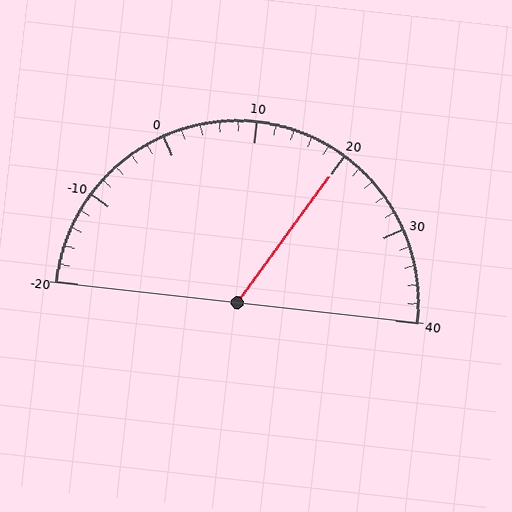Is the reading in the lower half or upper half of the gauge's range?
The reading is in the upper half of the range (-20 to 40).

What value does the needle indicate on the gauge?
The needle indicates approximately 20.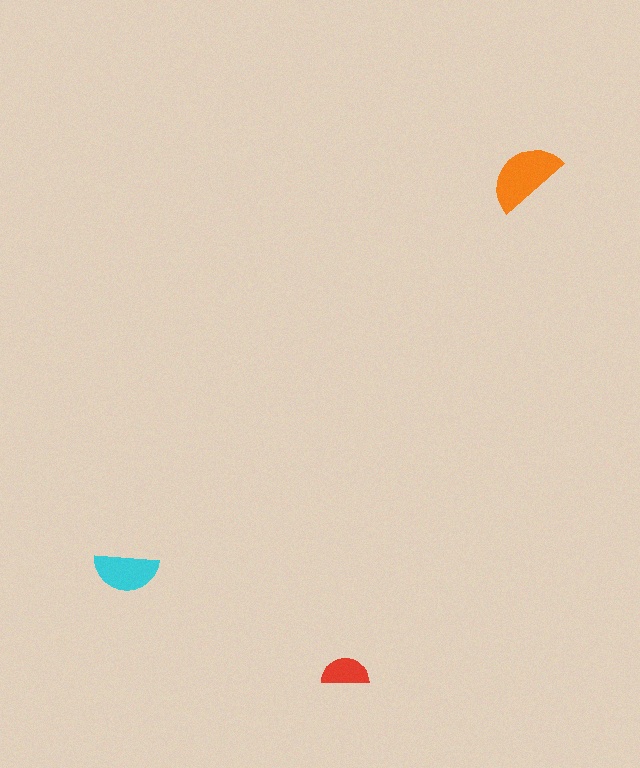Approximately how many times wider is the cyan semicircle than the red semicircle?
About 1.5 times wider.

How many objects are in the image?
There are 3 objects in the image.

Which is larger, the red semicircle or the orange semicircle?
The orange one.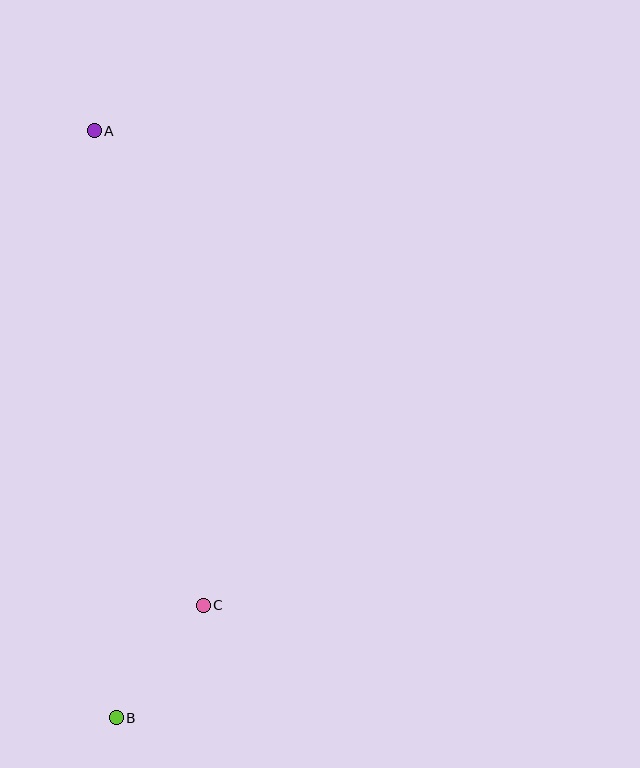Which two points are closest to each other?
Points B and C are closest to each other.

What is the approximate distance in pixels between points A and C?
The distance between A and C is approximately 487 pixels.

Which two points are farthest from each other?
Points A and B are farthest from each other.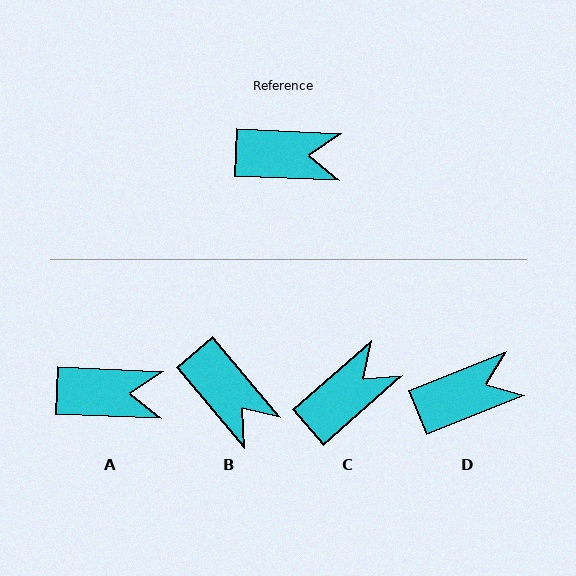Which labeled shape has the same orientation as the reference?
A.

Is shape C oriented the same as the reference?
No, it is off by about 44 degrees.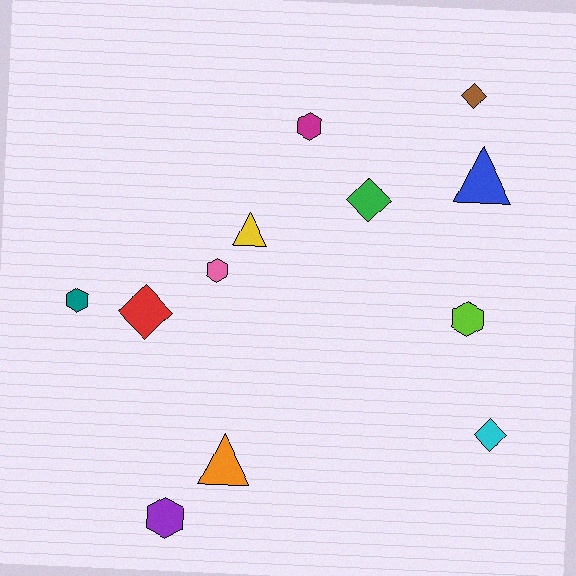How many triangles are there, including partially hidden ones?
There are 3 triangles.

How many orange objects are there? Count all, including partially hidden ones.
There is 1 orange object.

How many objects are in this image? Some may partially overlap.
There are 12 objects.